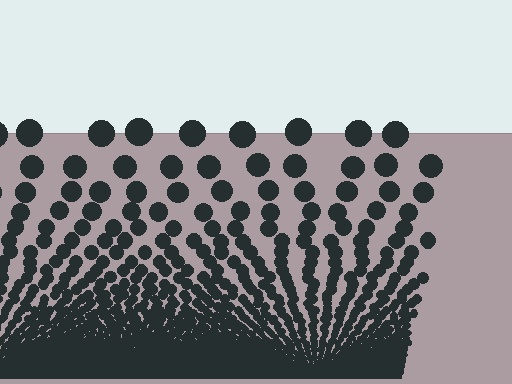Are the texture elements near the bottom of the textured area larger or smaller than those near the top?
Smaller. The gradient is inverted — elements near the bottom are smaller and denser.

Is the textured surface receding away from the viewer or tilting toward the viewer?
The surface appears to tilt toward the viewer. Texture elements get larger and sparser toward the top.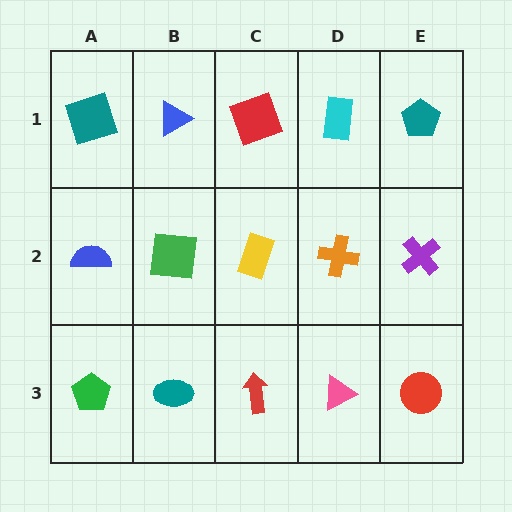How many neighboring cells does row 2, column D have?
4.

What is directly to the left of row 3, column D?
A red arrow.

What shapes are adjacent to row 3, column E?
A purple cross (row 2, column E), a pink triangle (row 3, column D).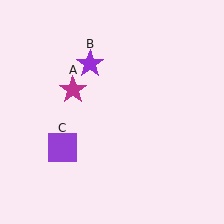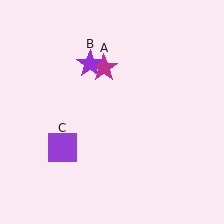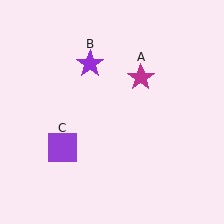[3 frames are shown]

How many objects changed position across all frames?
1 object changed position: magenta star (object A).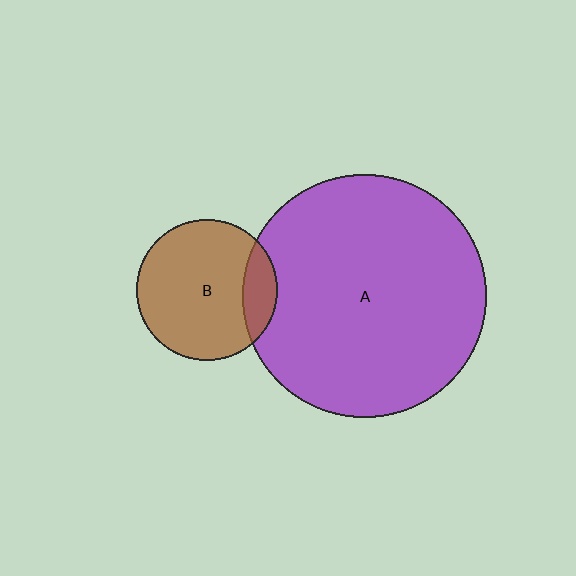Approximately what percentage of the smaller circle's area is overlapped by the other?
Approximately 15%.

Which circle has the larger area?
Circle A (purple).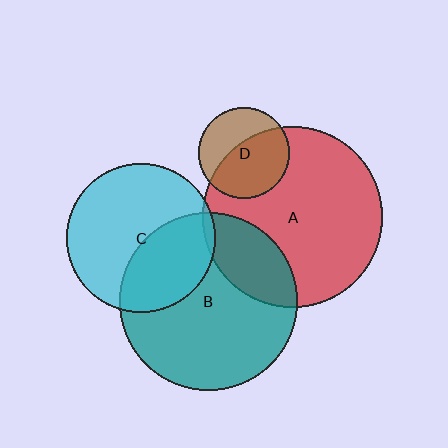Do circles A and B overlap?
Yes.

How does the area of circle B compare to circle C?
Approximately 1.4 times.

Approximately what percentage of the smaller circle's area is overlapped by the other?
Approximately 20%.